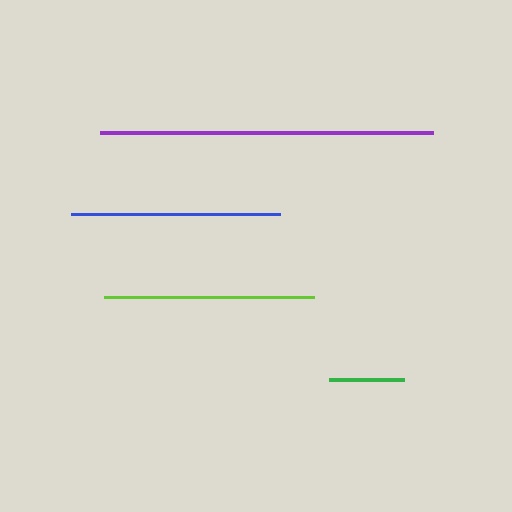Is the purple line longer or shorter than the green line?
The purple line is longer than the green line.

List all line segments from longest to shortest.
From longest to shortest: purple, lime, blue, green.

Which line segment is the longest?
The purple line is the longest at approximately 333 pixels.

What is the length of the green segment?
The green segment is approximately 75 pixels long.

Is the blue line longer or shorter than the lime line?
The lime line is longer than the blue line.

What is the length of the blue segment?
The blue segment is approximately 209 pixels long.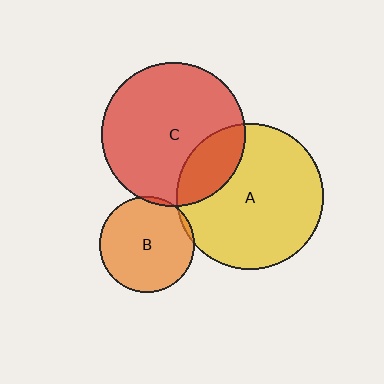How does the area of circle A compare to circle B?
Approximately 2.4 times.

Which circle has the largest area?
Circle A (yellow).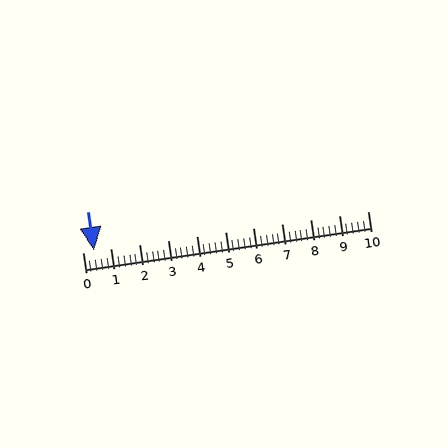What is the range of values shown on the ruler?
The ruler shows values from 0 to 10.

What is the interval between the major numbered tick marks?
The major tick marks are spaced 1 units apart.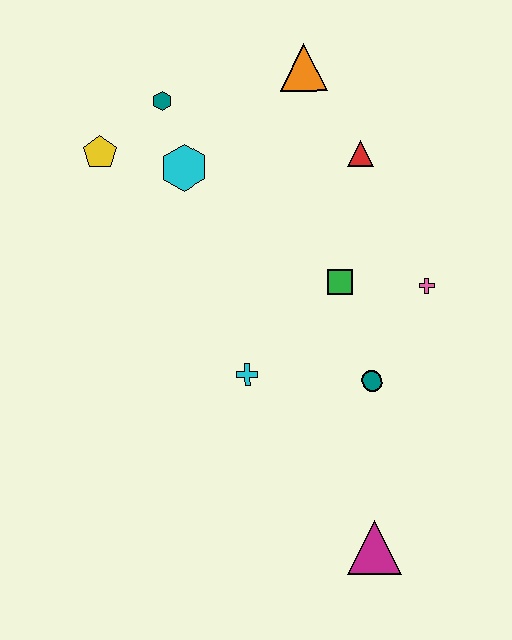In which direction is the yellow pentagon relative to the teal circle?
The yellow pentagon is to the left of the teal circle.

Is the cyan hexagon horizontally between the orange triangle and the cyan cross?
No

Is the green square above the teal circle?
Yes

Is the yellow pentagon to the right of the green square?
No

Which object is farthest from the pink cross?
The yellow pentagon is farthest from the pink cross.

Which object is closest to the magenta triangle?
The teal circle is closest to the magenta triangle.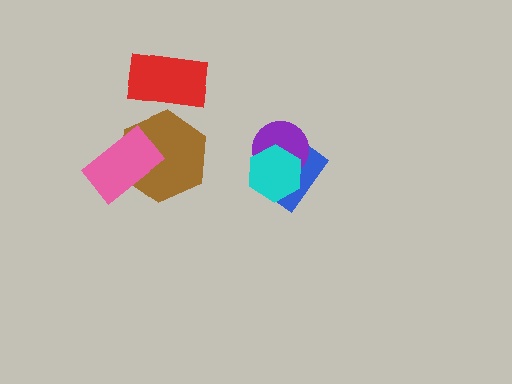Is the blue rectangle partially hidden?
Yes, it is partially covered by another shape.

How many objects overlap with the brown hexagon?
2 objects overlap with the brown hexagon.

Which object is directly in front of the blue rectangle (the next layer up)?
The purple circle is directly in front of the blue rectangle.